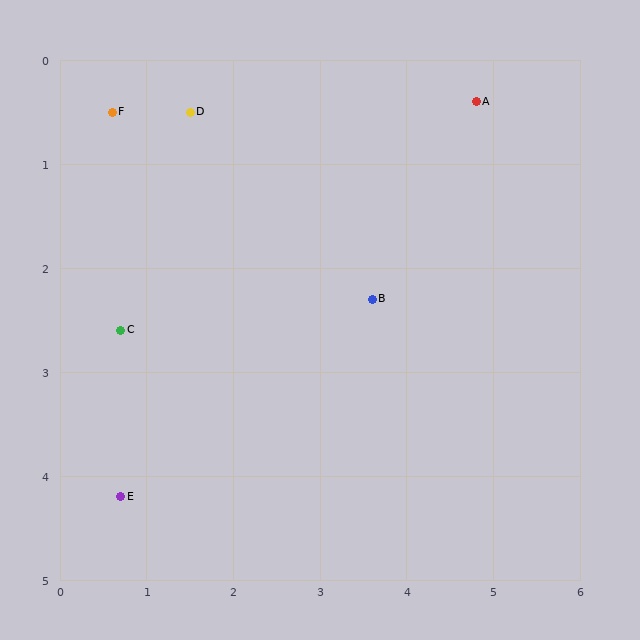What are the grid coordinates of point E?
Point E is at approximately (0.7, 4.2).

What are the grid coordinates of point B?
Point B is at approximately (3.6, 2.3).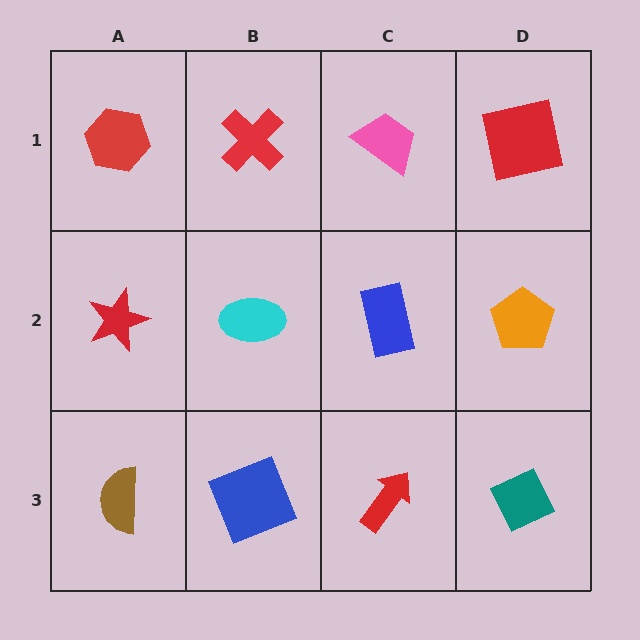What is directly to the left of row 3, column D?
A red arrow.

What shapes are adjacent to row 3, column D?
An orange pentagon (row 2, column D), a red arrow (row 3, column C).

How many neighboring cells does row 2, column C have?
4.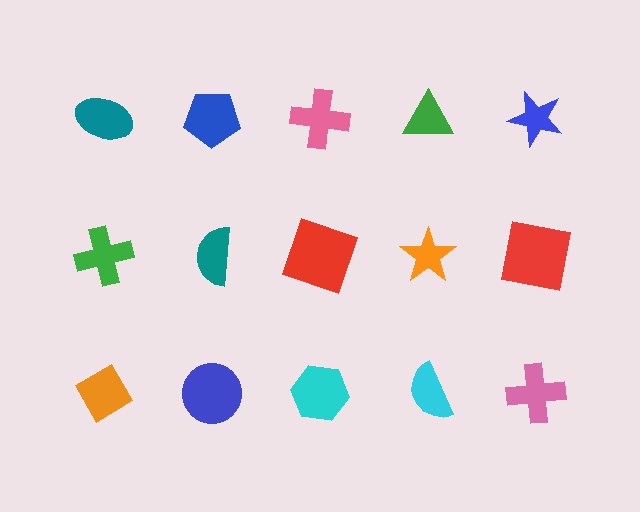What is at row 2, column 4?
An orange star.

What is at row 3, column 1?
An orange diamond.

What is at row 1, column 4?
A green triangle.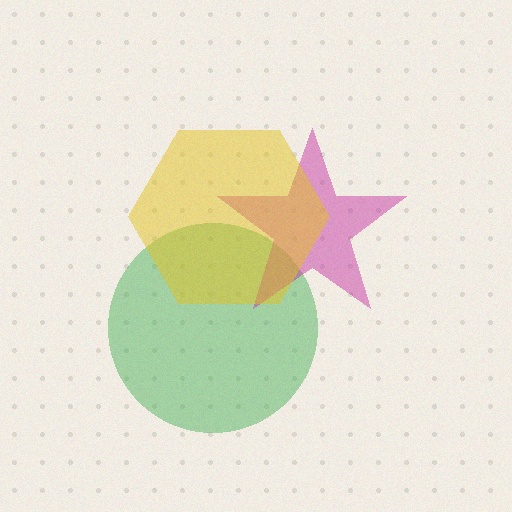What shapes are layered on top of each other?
The layered shapes are: a green circle, a magenta star, a yellow hexagon.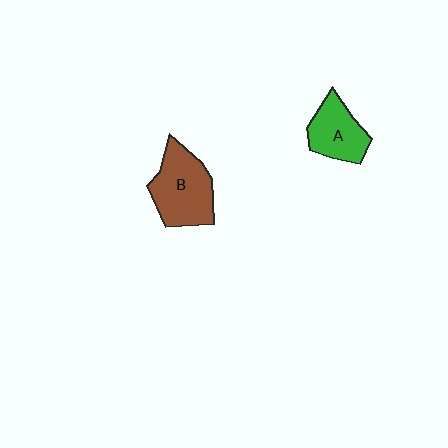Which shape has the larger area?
Shape B (brown).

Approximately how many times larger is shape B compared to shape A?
Approximately 1.4 times.